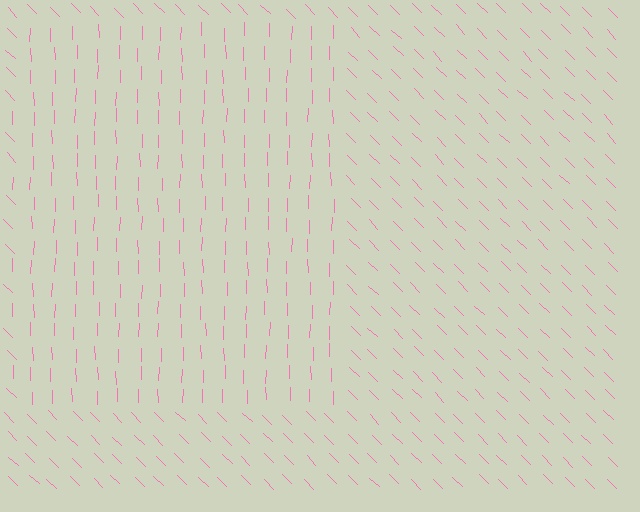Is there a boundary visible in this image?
Yes, there is a texture boundary formed by a change in line orientation.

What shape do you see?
I see a rectangle.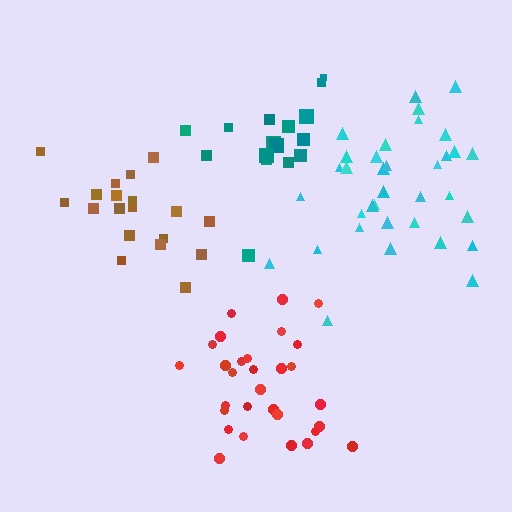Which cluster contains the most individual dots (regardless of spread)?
Cyan (35).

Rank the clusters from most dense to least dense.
red, brown, teal, cyan.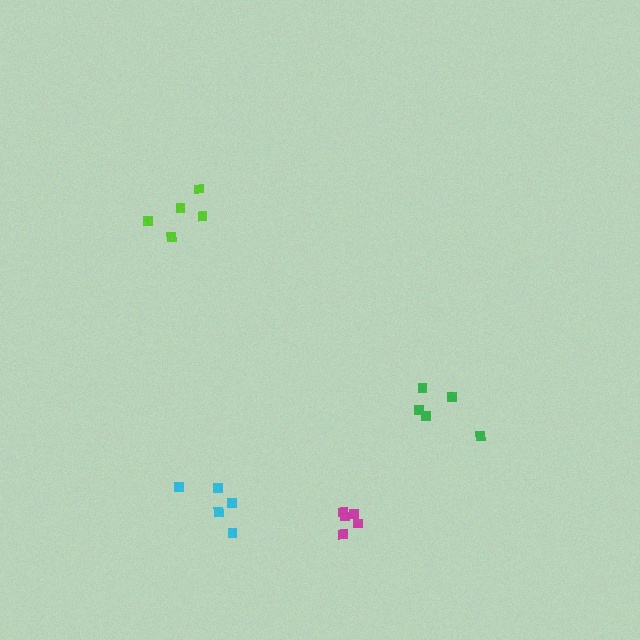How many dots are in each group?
Group 1: 5 dots, Group 2: 5 dots, Group 3: 5 dots, Group 4: 5 dots (20 total).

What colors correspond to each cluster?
The clusters are colored: cyan, lime, green, magenta.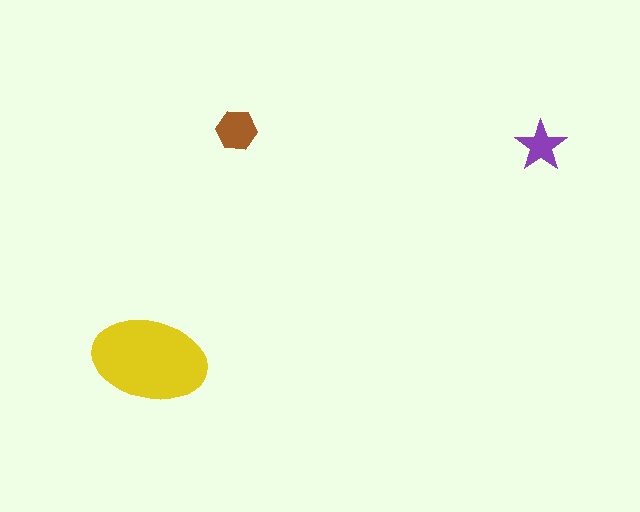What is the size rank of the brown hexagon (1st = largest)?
2nd.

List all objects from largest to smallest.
The yellow ellipse, the brown hexagon, the purple star.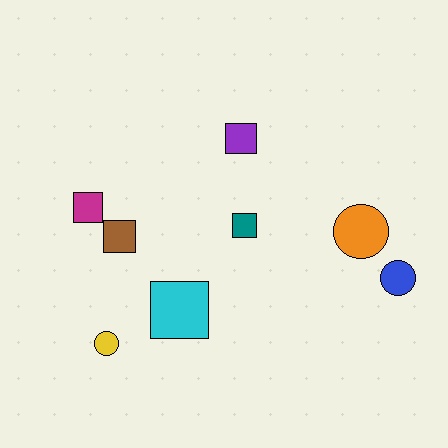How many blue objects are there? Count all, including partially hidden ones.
There is 1 blue object.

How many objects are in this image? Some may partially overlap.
There are 8 objects.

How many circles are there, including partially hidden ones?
There are 3 circles.